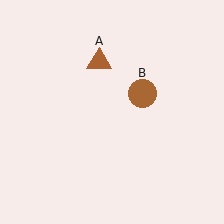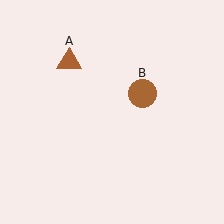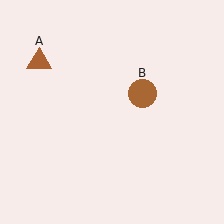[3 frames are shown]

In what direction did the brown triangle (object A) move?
The brown triangle (object A) moved left.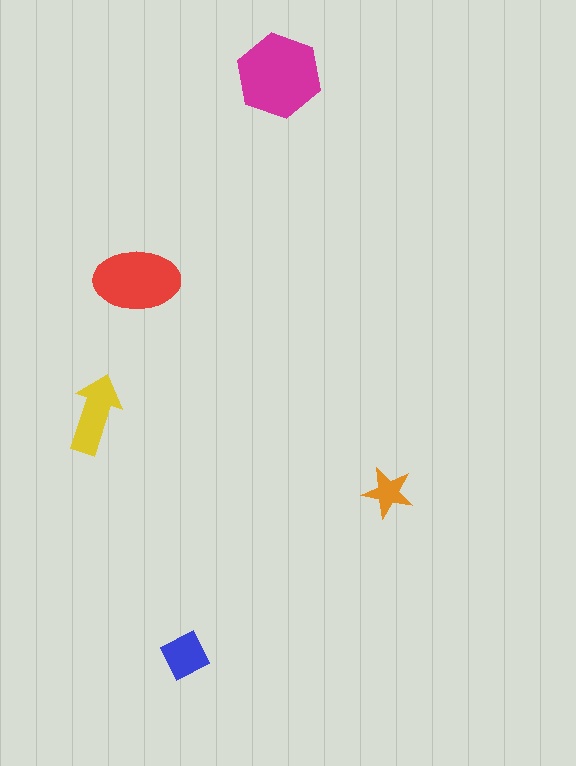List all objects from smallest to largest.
The orange star, the blue diamond, the yellow arrow, the red ellipse, the magenta hexagon.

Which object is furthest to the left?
The yellow arrow is leftmost.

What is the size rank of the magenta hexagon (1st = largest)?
1st.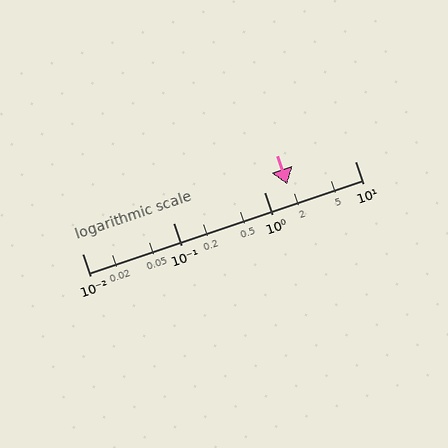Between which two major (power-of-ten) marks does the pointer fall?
The pointer is between 1 and 10.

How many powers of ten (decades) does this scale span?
The scale spans 3 decades, from 0.01 to 10.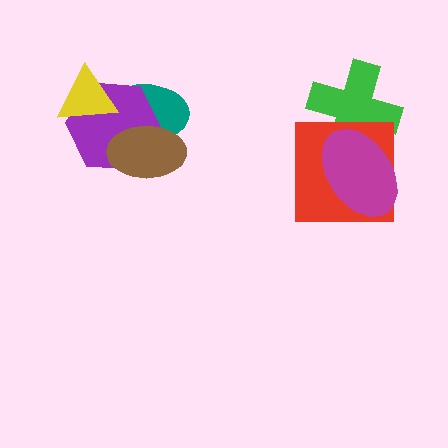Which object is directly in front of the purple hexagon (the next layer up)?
The brown ellipse is directly in front of the purple hexagon.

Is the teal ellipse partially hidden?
Yes, it is partially covered by another shape.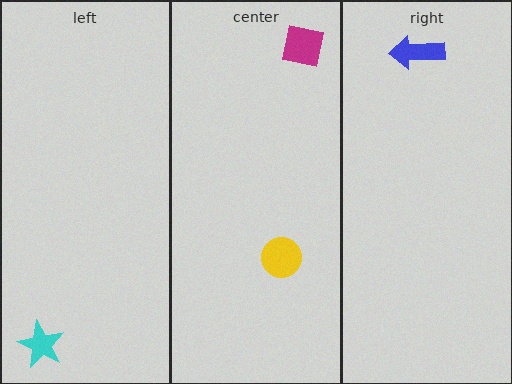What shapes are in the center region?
The yellow circle, the magenta square.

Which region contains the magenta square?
The center region.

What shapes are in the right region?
The blue arrow.